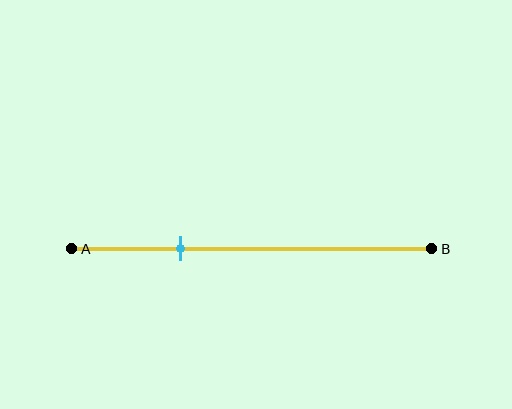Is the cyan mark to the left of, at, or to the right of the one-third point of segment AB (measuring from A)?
The cyan mark is to the left of the one-third point of segment AB.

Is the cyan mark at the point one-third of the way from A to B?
No, the mark is at about 30% from A, not at the 33% one-third point.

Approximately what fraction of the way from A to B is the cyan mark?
The cyan mark is approximately 30% of the way from A to B.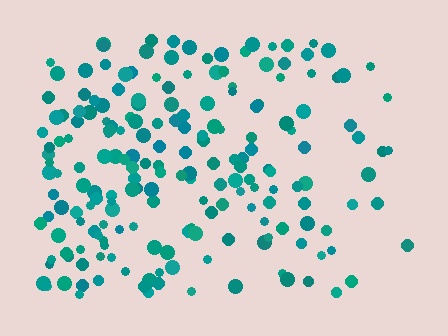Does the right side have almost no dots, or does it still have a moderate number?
Still a moderate number, just noticeably fewer than the left.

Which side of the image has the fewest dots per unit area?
The right.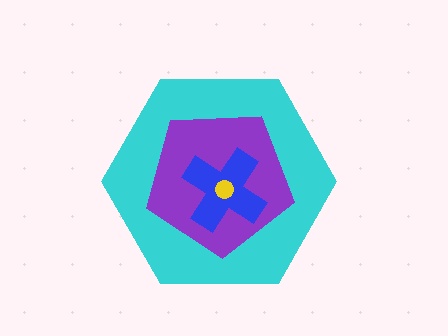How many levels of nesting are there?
4.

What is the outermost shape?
The cyan hexagon.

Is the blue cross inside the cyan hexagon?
Yes.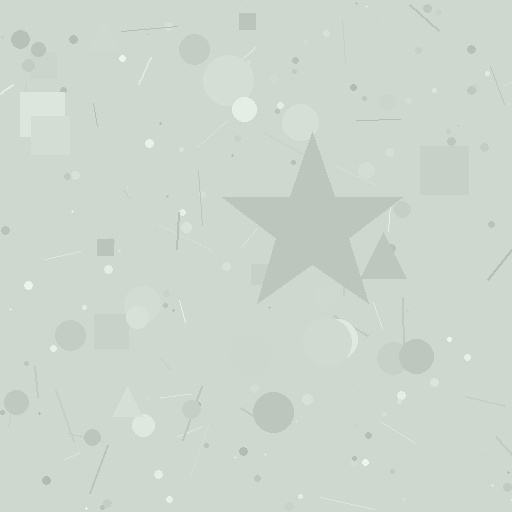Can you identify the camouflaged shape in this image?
The camouflaged shape is a star.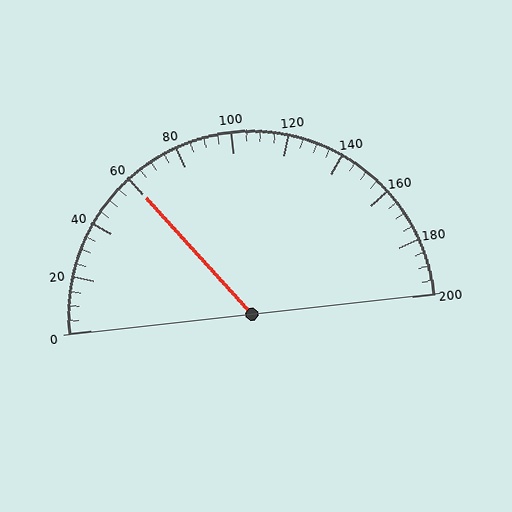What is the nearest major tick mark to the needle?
The nearest major tick mark is 60.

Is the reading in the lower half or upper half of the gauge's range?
The reading is in the lower half of the range (0 to 200).